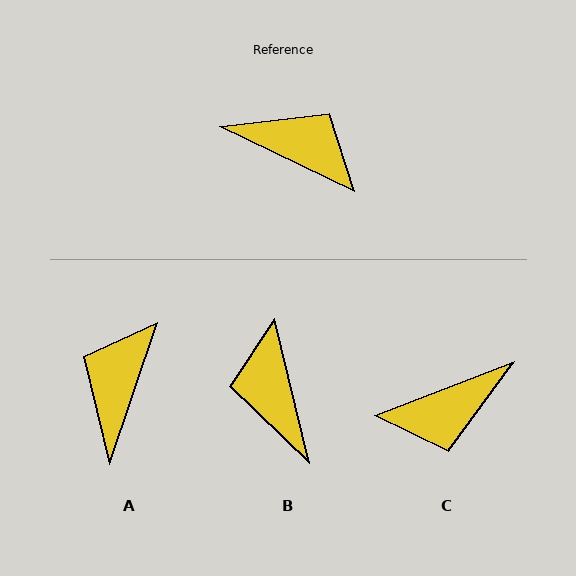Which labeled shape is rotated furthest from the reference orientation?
C, about 133 degrees away.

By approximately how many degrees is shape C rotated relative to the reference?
Approximately 133 degrees clockwise.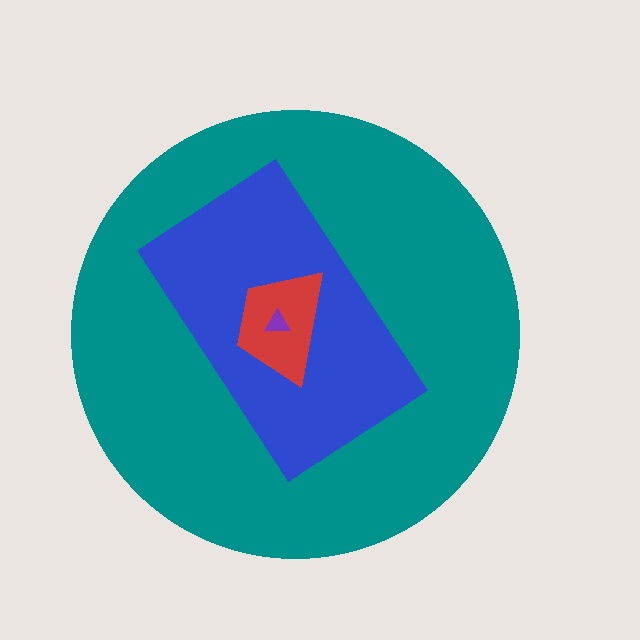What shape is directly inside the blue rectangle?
The red trapezoid.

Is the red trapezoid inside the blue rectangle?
Yes.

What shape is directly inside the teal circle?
The blue rectangle.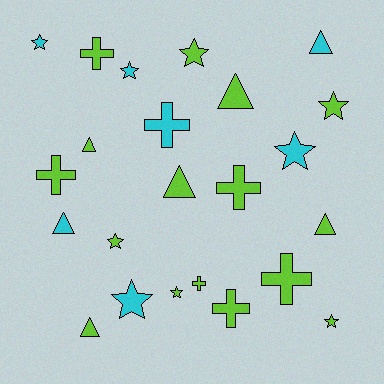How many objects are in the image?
There are 23 objects.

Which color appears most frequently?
Lime, with 16 objects.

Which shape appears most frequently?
Star, with 9 objects.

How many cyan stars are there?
There are 4 cyan stars.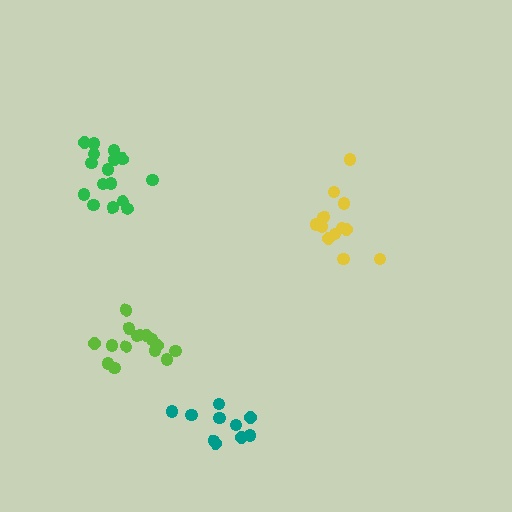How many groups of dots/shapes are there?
There are 4 groups.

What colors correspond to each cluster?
The clusters are colored: green, yellow, lime, teal.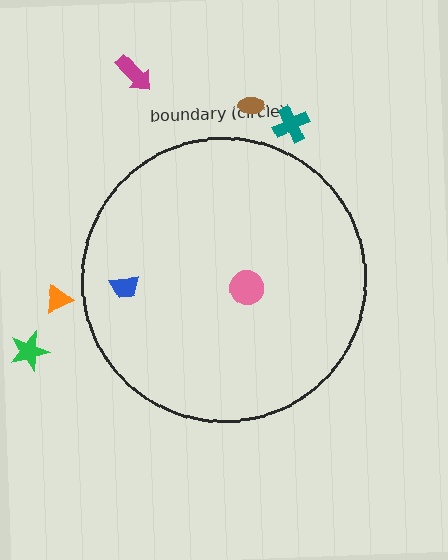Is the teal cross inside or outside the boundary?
Outside.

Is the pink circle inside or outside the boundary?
Inside.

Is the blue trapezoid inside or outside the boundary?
Inside.